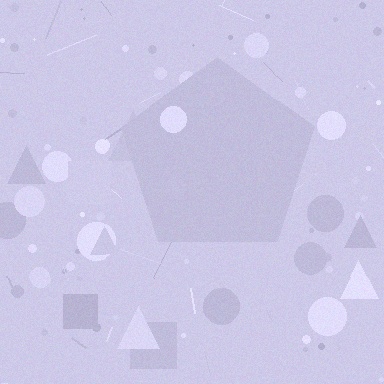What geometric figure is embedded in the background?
A pentagon is embedded in the background.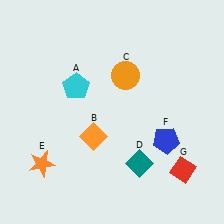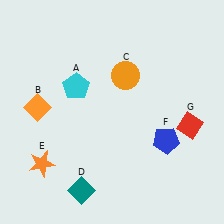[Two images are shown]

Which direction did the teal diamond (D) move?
The teal diamond (D) moved left.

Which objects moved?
The objects that moved are: the orange diamond (B), the teal diamond (D), the red diamond (G).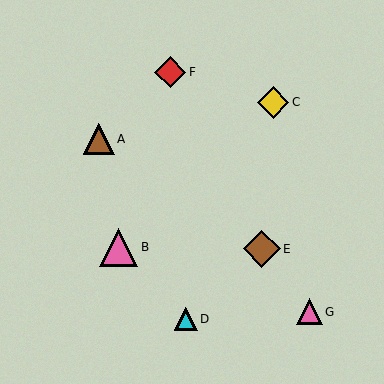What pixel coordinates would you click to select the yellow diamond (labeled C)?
Click at (273, 102) to select the yellow diamond C.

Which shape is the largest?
The pink triangle (labeled B) is the largest.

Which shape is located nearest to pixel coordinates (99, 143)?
The brown triangle (labeled A) at (99, 139) is nearest to that location.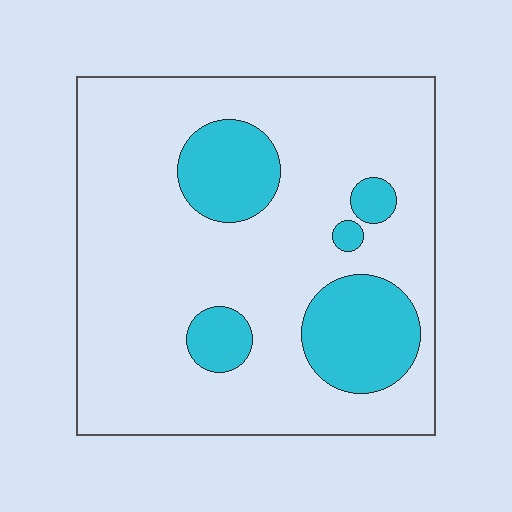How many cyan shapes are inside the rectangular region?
5.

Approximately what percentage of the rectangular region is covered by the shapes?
Approximately 20%.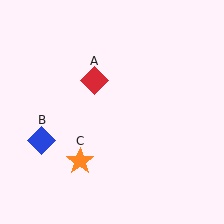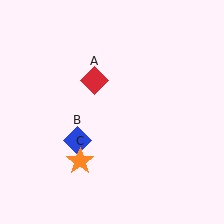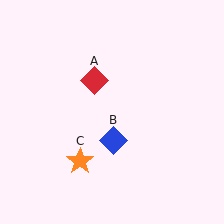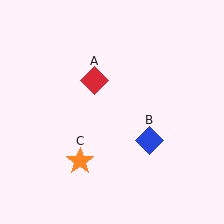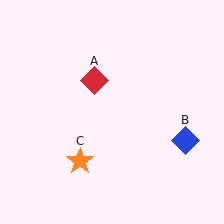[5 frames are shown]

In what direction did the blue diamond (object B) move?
The blue diamond (object B) moved right.